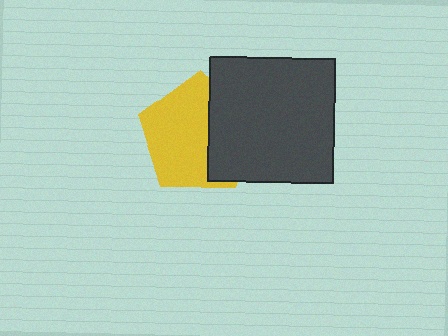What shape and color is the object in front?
The object in front is a dark gray square.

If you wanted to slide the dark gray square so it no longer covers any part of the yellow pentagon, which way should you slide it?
Slide it right — that is the most direct way to separate the two shapes.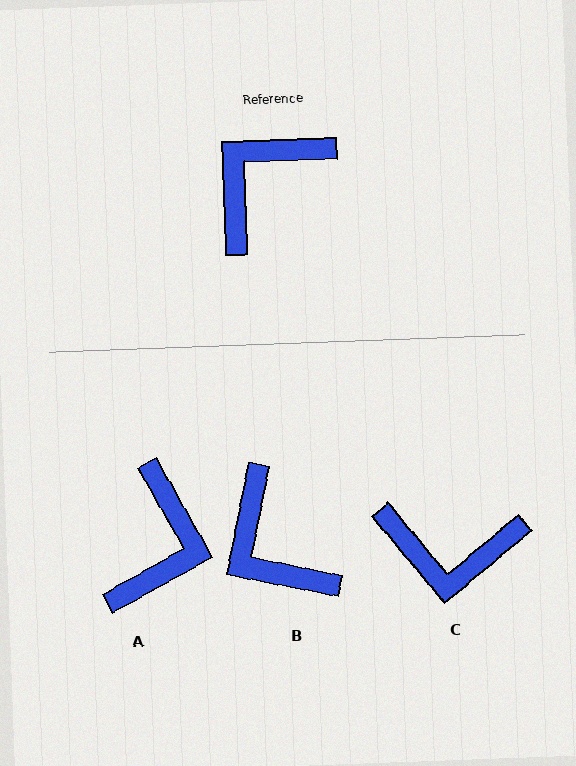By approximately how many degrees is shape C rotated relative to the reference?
Approximately 128 degrees counter-clockwise.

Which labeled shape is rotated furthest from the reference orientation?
A, about 153 degrees away.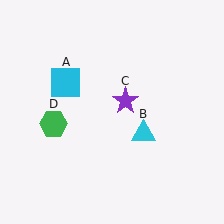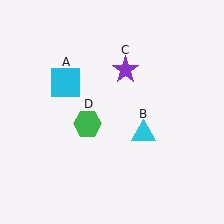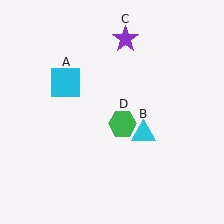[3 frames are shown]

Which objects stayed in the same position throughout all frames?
Cyan square (object A) and cyan triangle (object B) remained stationary.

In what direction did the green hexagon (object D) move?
The green hexagon (object D) moved right.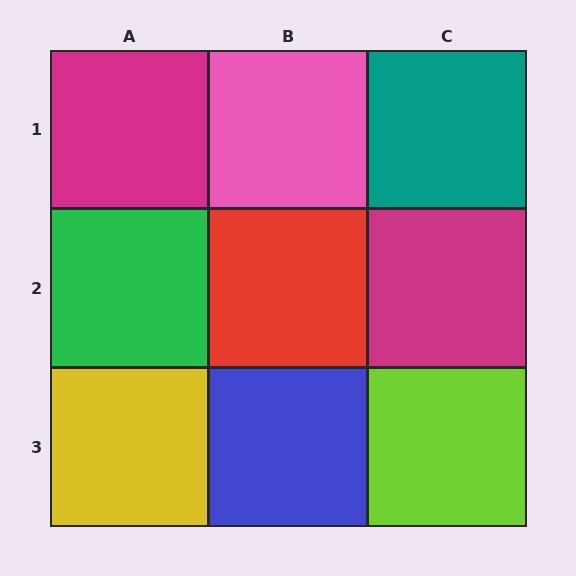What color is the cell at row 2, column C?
Magenta.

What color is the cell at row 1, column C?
Teal.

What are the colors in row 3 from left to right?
Yellow, blue, lime.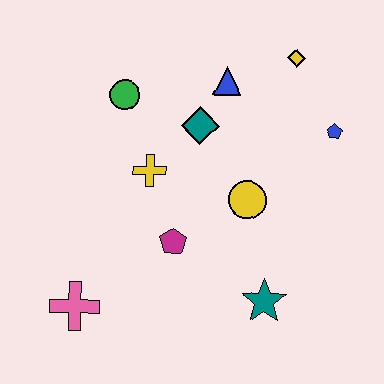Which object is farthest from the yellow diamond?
The pink cross is farthest from the yellow diamond.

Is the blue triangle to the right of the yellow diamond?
No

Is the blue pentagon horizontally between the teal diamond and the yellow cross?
No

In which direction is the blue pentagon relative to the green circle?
The blue pentagon is to the right of the green circle.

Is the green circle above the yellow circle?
Yes